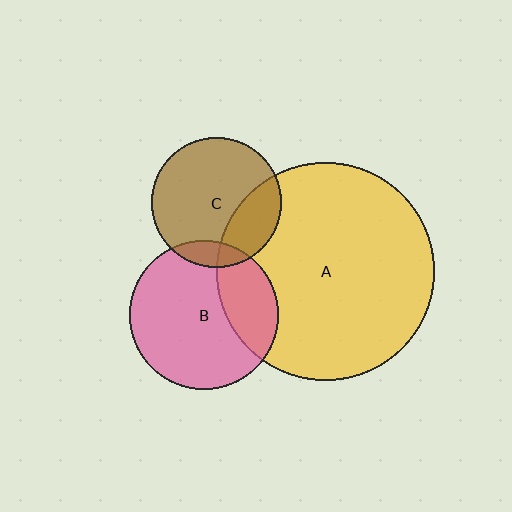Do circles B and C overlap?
Yes.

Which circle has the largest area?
Circle A (yellow).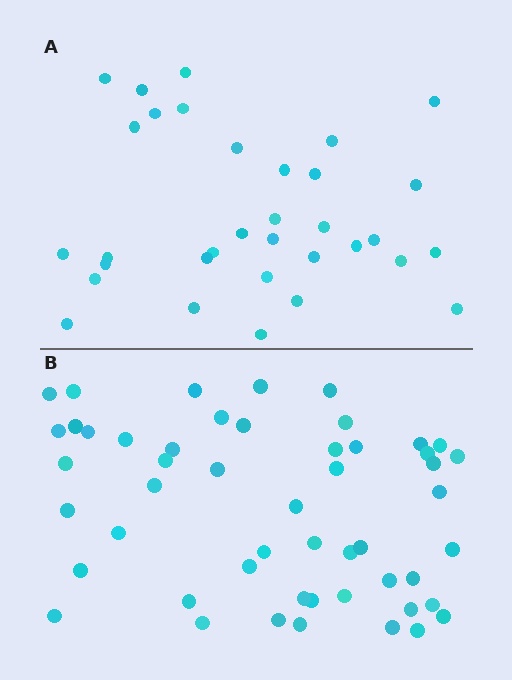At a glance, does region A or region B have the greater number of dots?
Region B (the bottom region) has more dots.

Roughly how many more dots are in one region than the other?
Region B has approximately 20 more dots than region A.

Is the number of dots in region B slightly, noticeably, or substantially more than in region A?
Region B has substantially more. The ratio is roughly 1.5 to 1.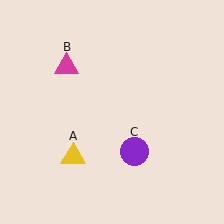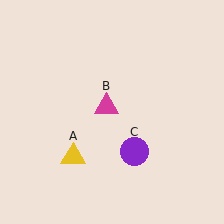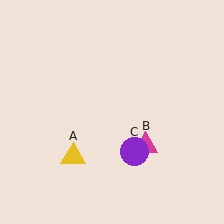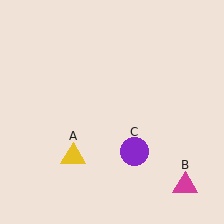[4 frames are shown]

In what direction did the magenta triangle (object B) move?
The magenta triangle (object B) moved down and to the right.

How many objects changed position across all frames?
1 object changed position: magenta triangle (object B).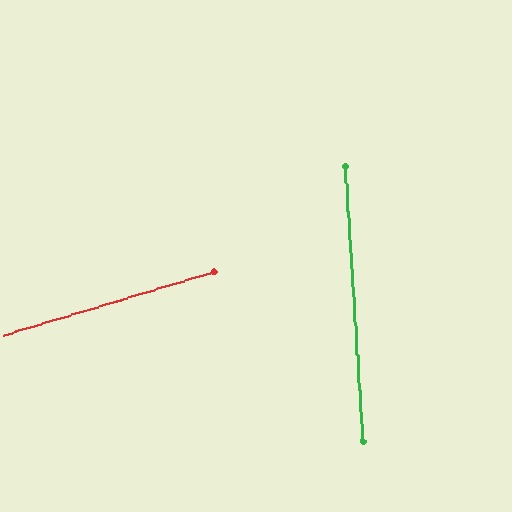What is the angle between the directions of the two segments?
Approximately 77 degrees.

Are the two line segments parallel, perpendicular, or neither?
Neither parallel nor perpendicular — they differ by about 77°.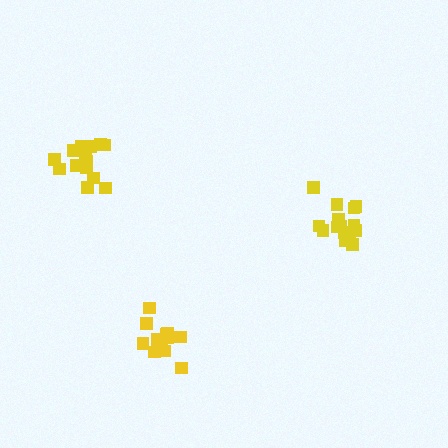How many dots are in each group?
Group 1: 15 dots, Group 2: 14 dots, Group 3: 15 dots (44 total).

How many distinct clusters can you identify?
There are 3 distinct clusters.